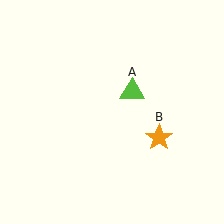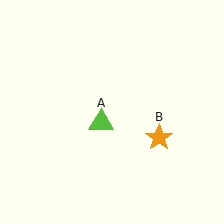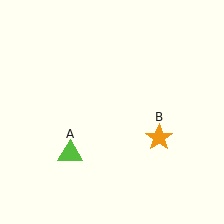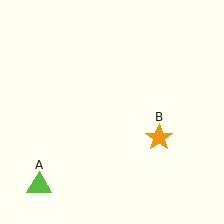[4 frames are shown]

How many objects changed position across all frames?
1 object changed position: lime triangle (object A).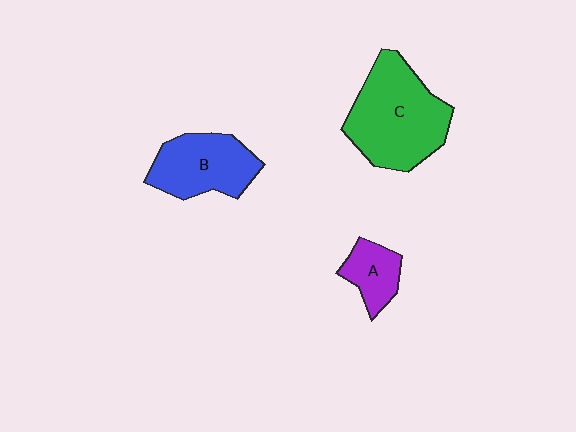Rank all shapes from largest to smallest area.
From largest to smallest: C (green), B (blue), A (purple).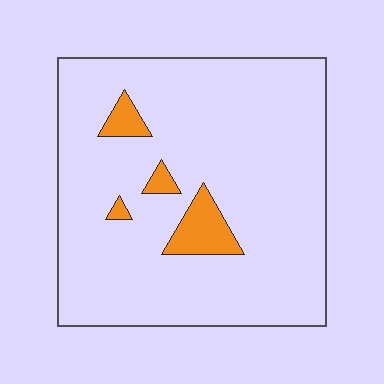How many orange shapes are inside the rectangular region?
4.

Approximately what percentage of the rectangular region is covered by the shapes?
Approximately 10%.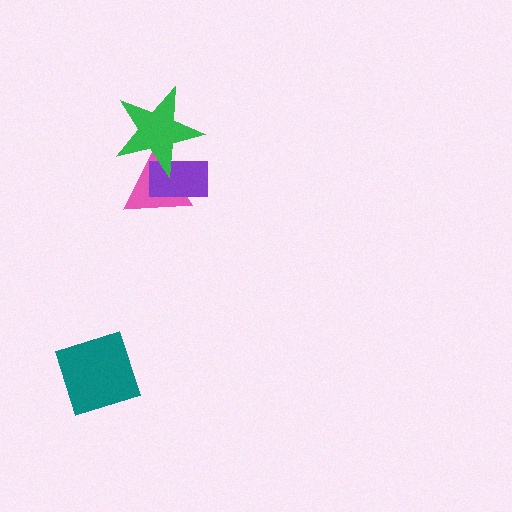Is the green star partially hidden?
No, no other shape covers it.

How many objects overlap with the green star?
2 objects overlap with the green star.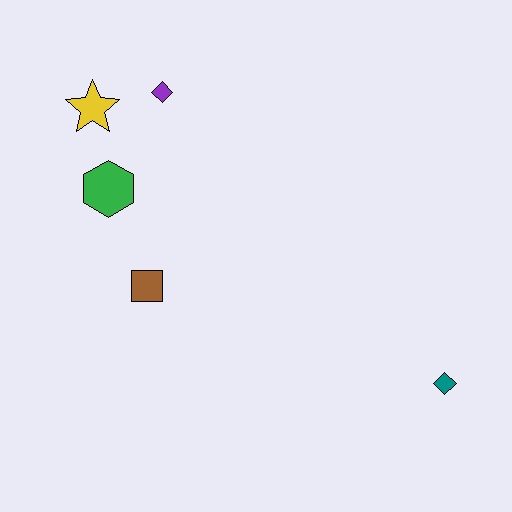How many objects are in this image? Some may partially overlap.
There are 5 objects.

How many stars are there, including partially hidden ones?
There is 1 star.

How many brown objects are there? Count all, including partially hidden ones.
There is 1 brown object.